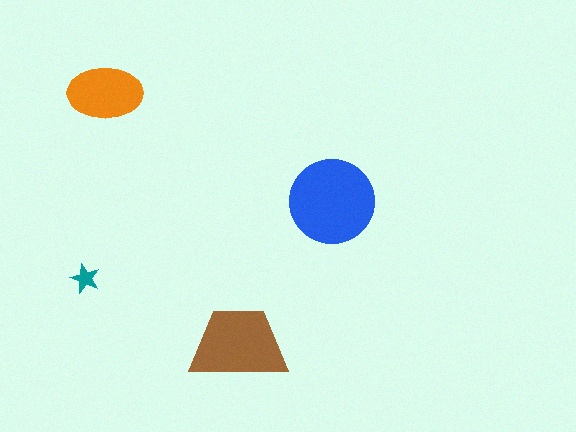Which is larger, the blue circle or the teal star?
The blue circle.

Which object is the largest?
The blue circle.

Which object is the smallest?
The teal star.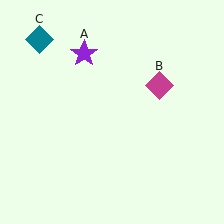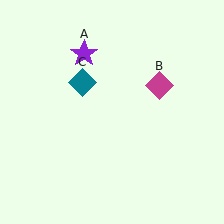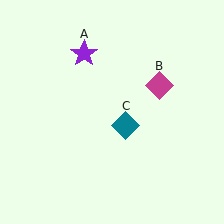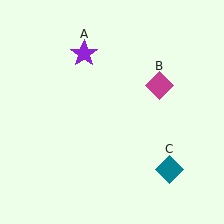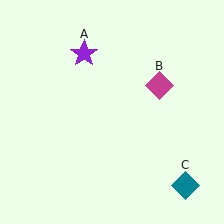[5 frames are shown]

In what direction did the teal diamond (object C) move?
The teal diamond (object C) moved down and to the right.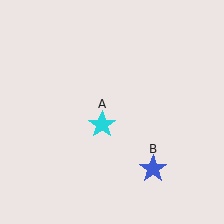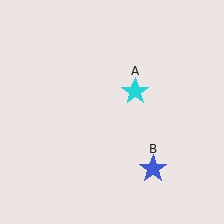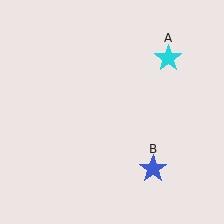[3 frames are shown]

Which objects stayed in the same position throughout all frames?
Blue star (object B) remained stationary.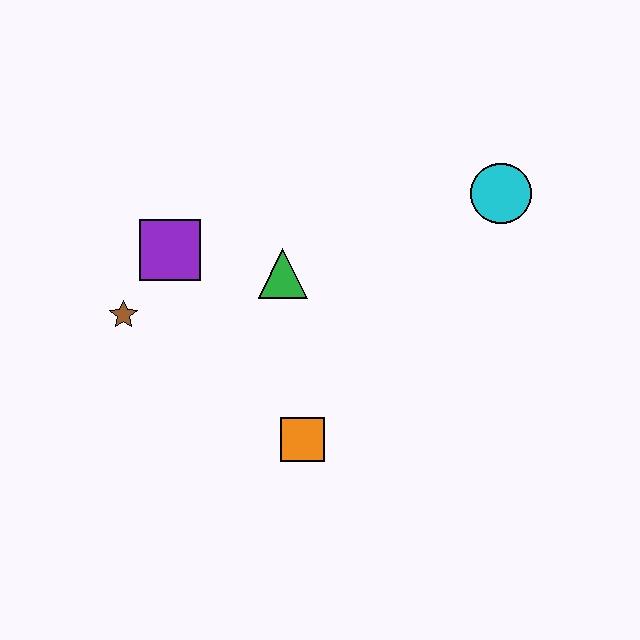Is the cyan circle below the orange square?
No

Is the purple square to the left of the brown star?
No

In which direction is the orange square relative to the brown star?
The orange square is to the right of the brown star.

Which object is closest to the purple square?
The brown star is closest to the purple square.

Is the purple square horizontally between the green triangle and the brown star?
Yes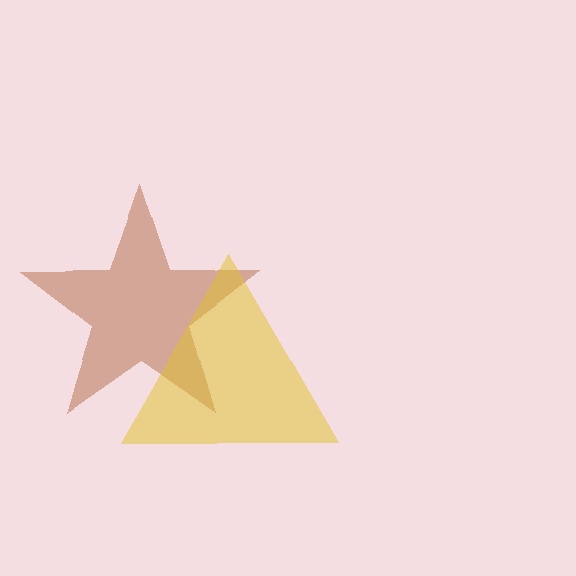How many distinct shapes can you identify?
There are 2 distinct shapes: a brown star, a yellow triangle.